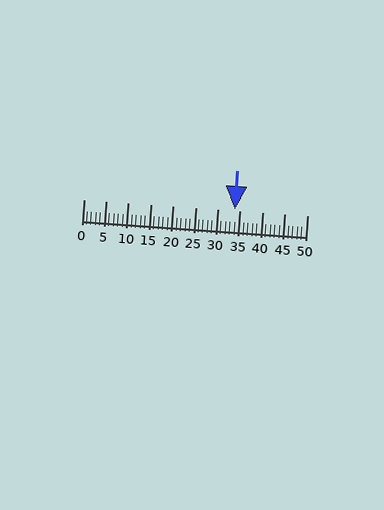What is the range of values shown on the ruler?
The ruler shows values from 0 to 50.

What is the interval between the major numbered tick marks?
The major tick marks are spaced 5 units apart.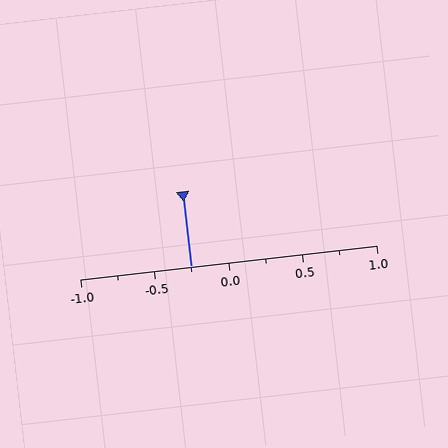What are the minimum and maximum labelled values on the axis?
The axis runs from -1.0 to 1.0.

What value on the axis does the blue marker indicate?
The marker indicates approximately -0.25.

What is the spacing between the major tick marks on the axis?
The major ticks are spaced 0.5 apart.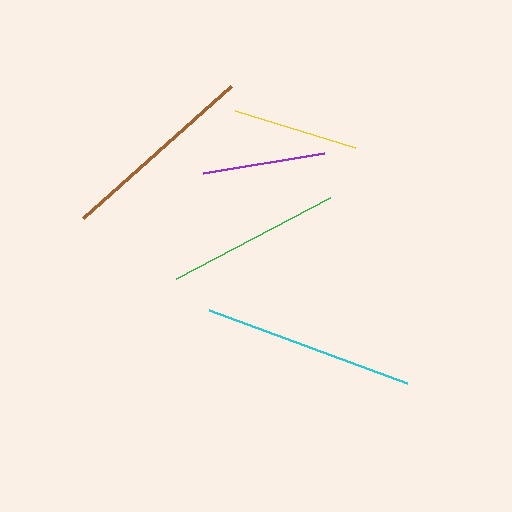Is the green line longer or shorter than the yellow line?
The green line is longer than the yellow line.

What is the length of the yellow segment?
The yellow segment is approximately 125 pixels long.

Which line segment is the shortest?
The purple line is the shortest at approximately 123 pixels.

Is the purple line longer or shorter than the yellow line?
The yellow line is longer than the purple line.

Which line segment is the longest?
The cyan line is the longest at approximately 212 pixels.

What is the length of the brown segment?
The brown segment is approximately 199 pixels long.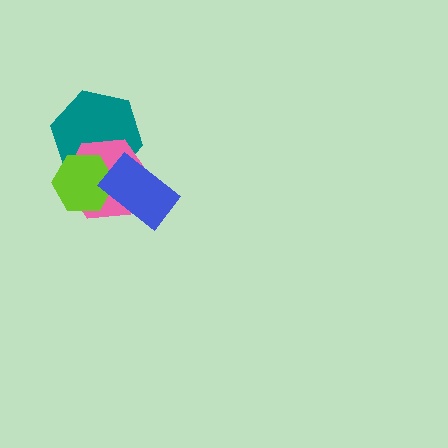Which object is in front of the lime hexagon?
The blue rectangle is in front of the lime hexagon.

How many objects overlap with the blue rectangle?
3 objects overlap with the blue rectangle.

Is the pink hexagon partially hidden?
Yes, it is partially covered by another shape.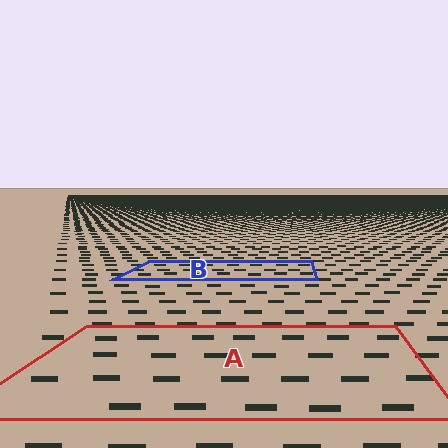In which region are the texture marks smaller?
The texture marks are smaller in region B, because it is farther away.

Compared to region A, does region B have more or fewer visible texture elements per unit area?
Region B has more texture elements per unit area — they are packed more densely because it is farther away.